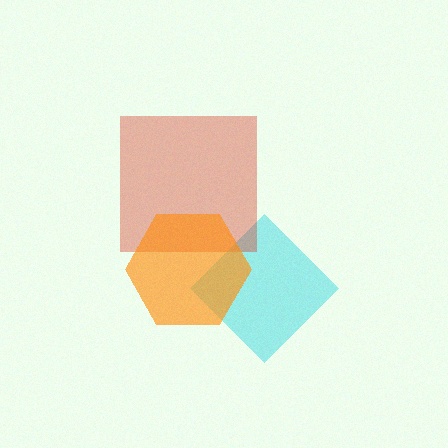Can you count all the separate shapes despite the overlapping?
Yes, there are 3 separate shapes.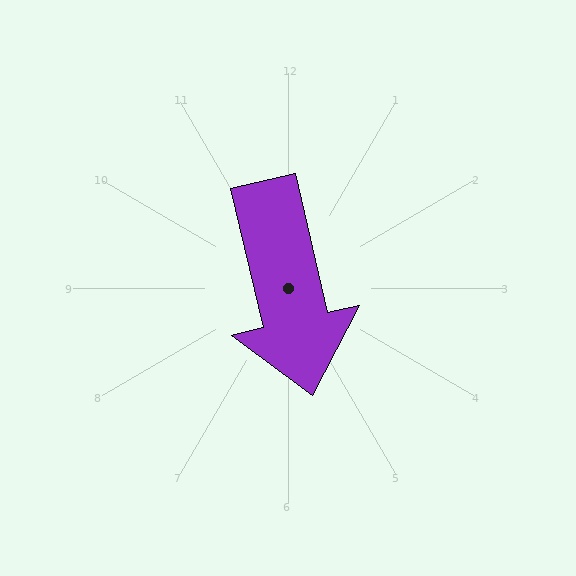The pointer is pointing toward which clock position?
Roughly 6 o'clock.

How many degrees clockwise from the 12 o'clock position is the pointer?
Approximately 167 degrees.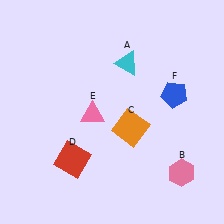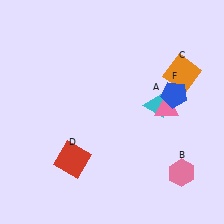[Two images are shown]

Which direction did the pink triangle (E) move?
The pink triangle (E) moved right.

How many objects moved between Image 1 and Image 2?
3 objects moved between the two images.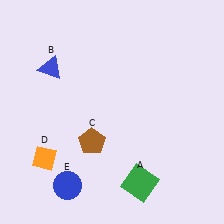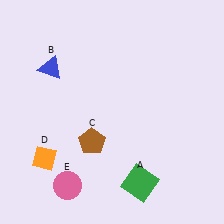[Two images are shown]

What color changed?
The circle (E) changed from blue in Image 1 to pink in Image 2.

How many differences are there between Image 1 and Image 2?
There is 1 difference between the two images.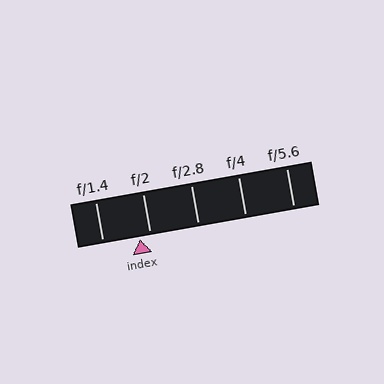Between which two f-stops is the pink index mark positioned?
The index mark is between f/1.4 and f/2.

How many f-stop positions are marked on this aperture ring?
There are 5 f-stop positions marked.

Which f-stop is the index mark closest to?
The index mark is closest to f/2.